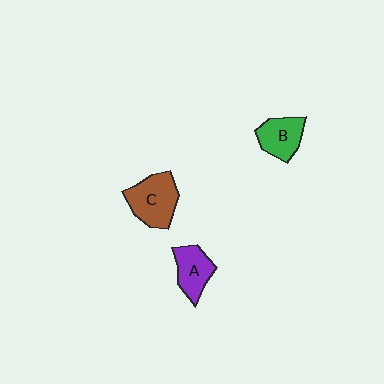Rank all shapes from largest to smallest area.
From largest to smallest: C (brown), B (green), A (purple).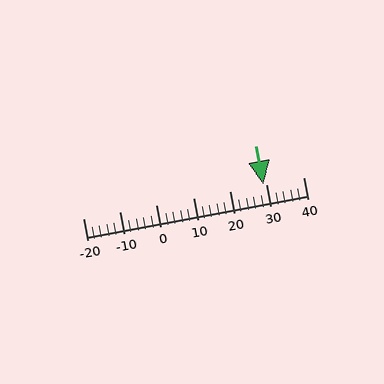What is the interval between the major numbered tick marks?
The major tick marks are spaced 10 units apart.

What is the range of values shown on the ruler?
The ruler shows values from -20 to 40.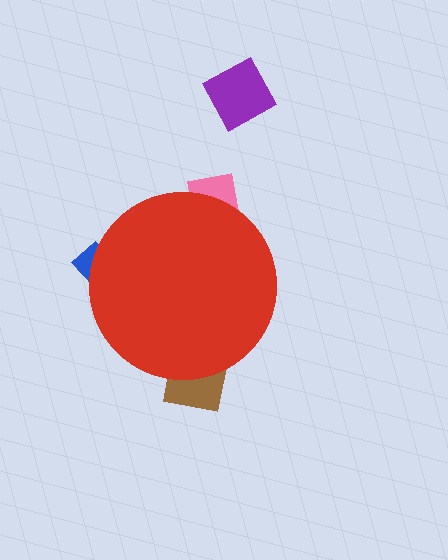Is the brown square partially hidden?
Yes, the brown square is partially hidden behind the red circle.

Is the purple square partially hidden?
No, the purple square is fully visible.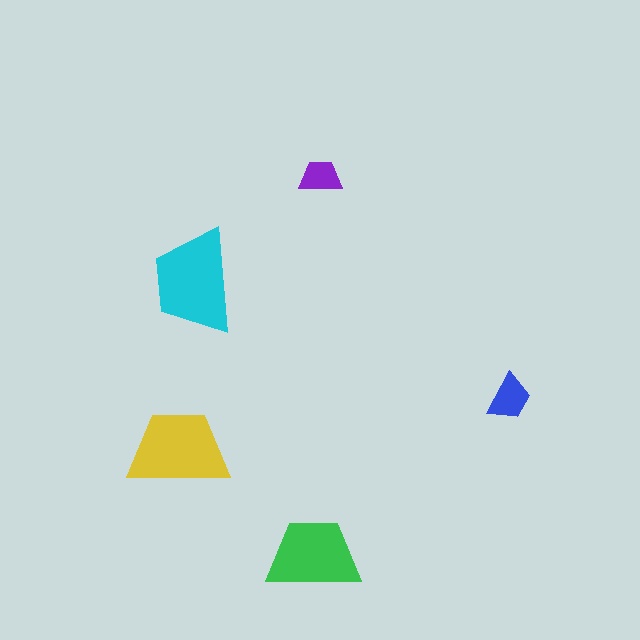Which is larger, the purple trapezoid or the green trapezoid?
The green one.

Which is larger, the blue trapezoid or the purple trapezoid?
The blue one.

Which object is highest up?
The purple trapezoid is topmost.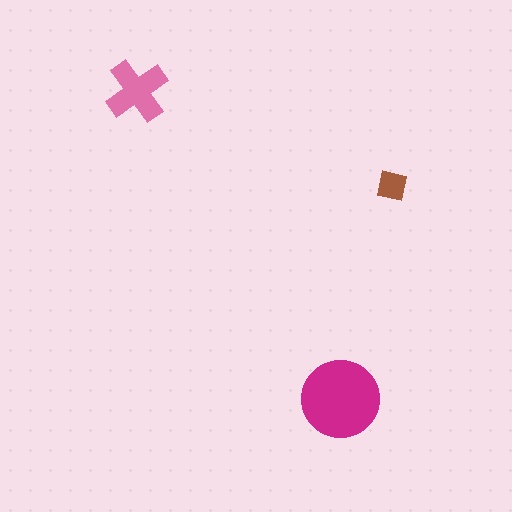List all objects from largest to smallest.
The magenta circle, the pink cross, the brown square.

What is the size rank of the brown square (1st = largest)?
3rd.